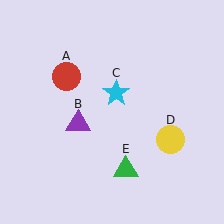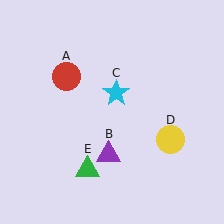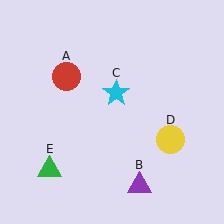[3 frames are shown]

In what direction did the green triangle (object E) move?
The green triangle (object E) moved left.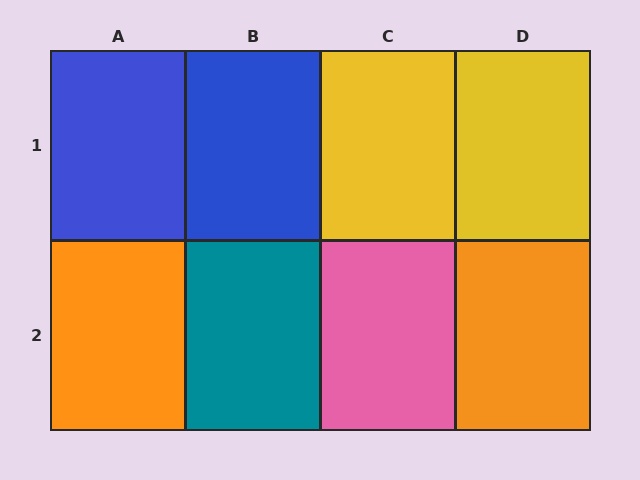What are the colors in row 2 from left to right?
Orange, teal, pink, orange.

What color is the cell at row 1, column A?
Blue.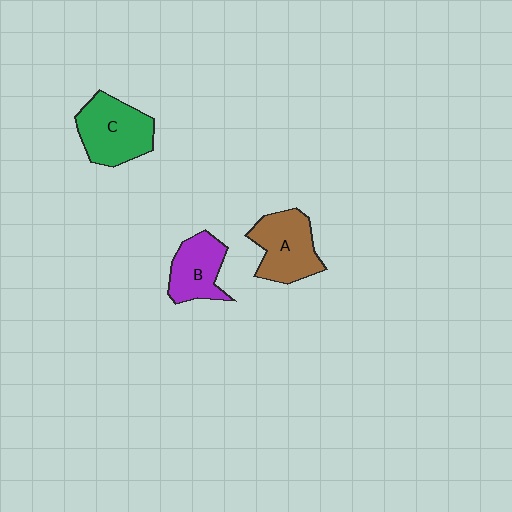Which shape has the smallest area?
Shape B (purple).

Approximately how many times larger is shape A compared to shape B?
Approximately 1.2 times.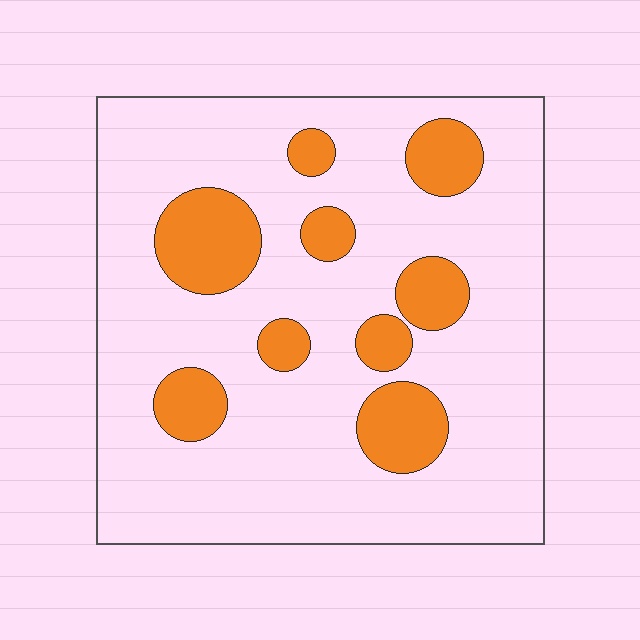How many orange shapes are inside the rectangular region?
9.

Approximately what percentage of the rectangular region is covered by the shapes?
Approximately 20%.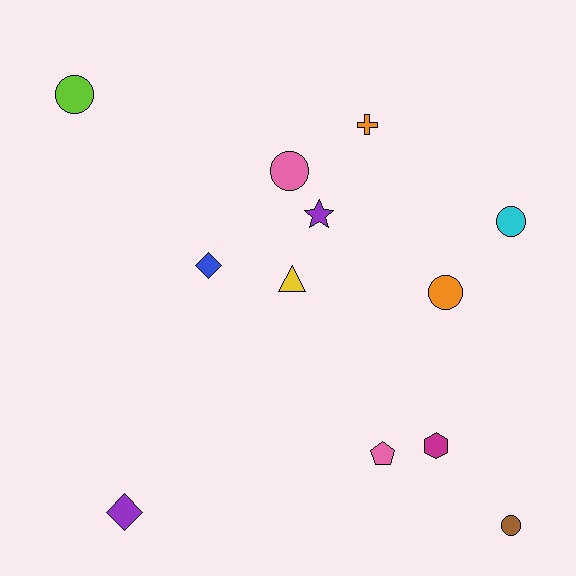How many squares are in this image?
There are no squares.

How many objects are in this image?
There are 12 objects.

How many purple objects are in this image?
There are 2 purple objects.